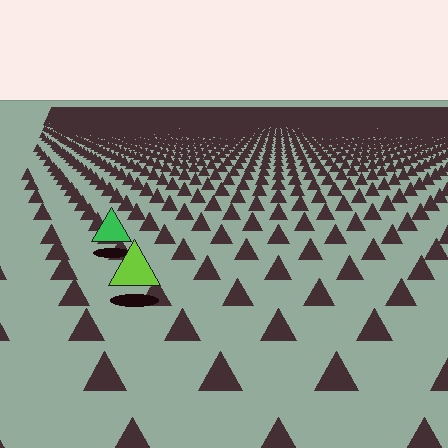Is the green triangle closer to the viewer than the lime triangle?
No. The lime triangle is closer — you can tell from the texture gradient: the ground texture is coarser near it.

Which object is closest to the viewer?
The lime triangle is closest. The texture marks near it are larger and more spread out.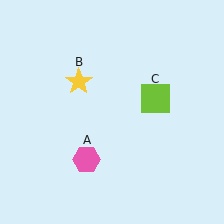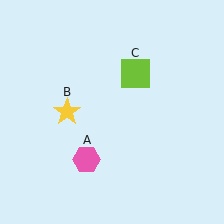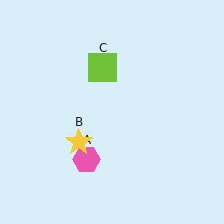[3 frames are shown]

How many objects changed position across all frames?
2 objects changed position: yellow star (object B), lime square (object C).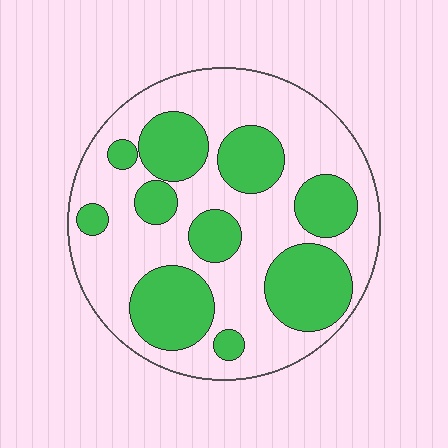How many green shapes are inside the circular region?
10.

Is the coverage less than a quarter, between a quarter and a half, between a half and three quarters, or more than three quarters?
Between a quarter and a half.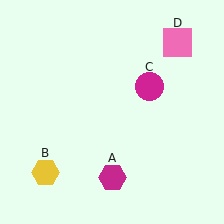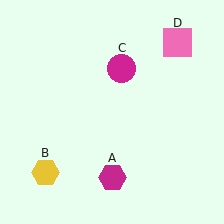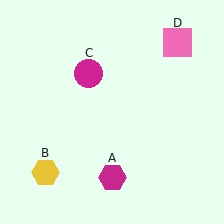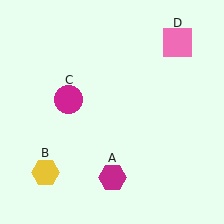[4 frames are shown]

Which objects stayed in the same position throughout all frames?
Magenta hexagon (object A) and yellow hexagon (object B) and pink square (object D) remained stationary.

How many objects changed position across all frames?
1 object changed position: magenta circle (object C).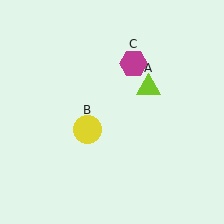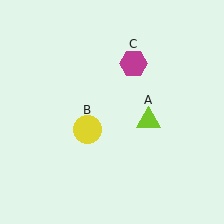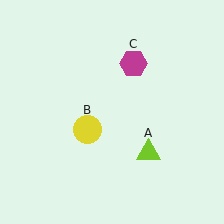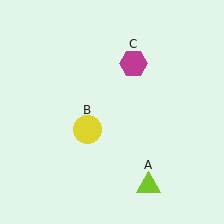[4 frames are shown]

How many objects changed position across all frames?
1 object changed position: lime triangle (object A).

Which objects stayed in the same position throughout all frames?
Yellow circle (object B) and magenta hexagon (object C) remained stationary.